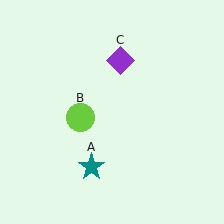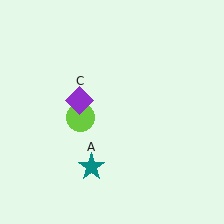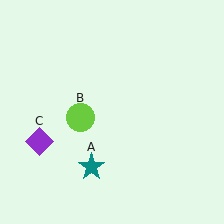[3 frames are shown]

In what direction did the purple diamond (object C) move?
The purple diamond (object C) moved down and to the left.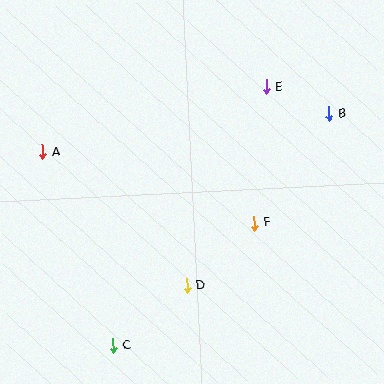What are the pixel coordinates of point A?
Point A is at (43, 152).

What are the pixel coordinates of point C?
Point C is at (113, 346).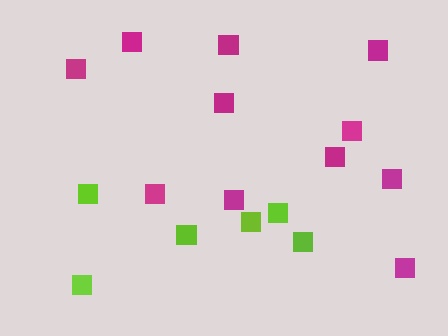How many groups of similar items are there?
There are 2 groups: one group of magenta squares (11) and one group of lime squares (6).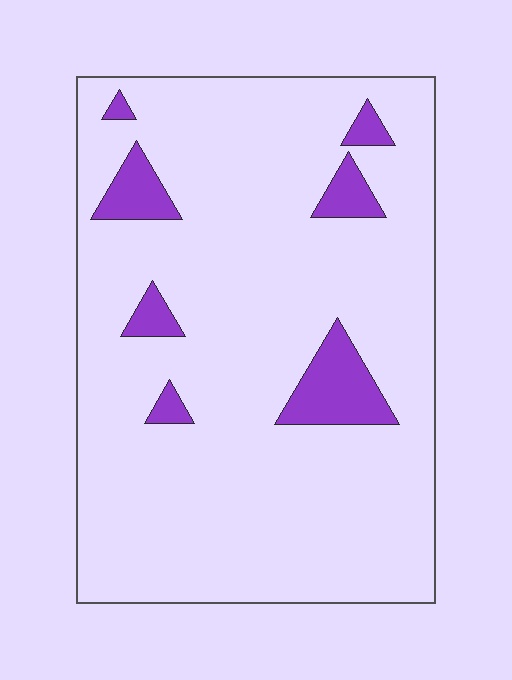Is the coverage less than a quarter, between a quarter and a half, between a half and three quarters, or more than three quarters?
Less than a quarter.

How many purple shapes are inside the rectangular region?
7.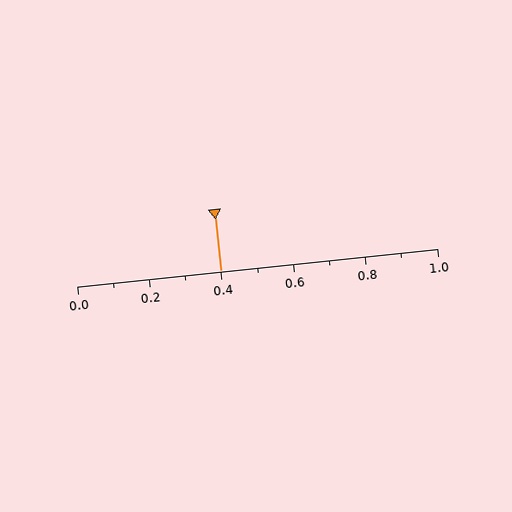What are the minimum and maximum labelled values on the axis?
The axis runs from 0.0 to 1.0.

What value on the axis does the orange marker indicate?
The marker indicates approximately 0.4.